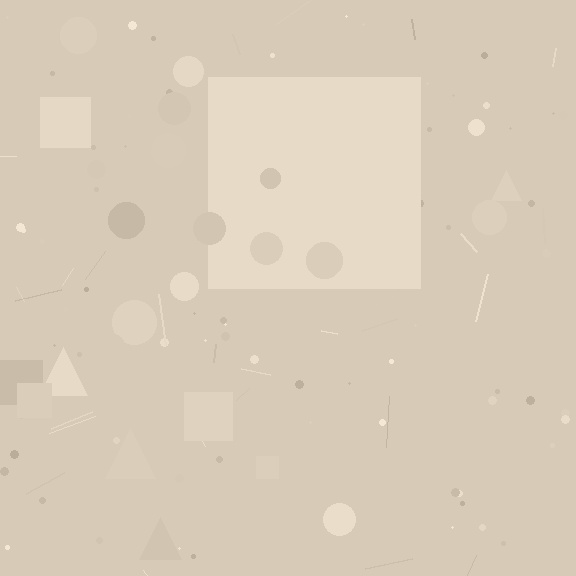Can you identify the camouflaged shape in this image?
The camouflaged shape is a square.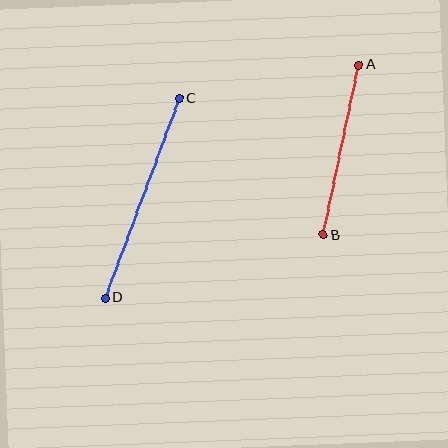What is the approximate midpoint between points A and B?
The midpoint is at approximately (341, 150) pixels.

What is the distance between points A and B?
The distance is approximately 174 pixels.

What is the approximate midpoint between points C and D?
The midpoint is at approximately (142, 198) pixels.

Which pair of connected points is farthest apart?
Points C and D are farthest apart.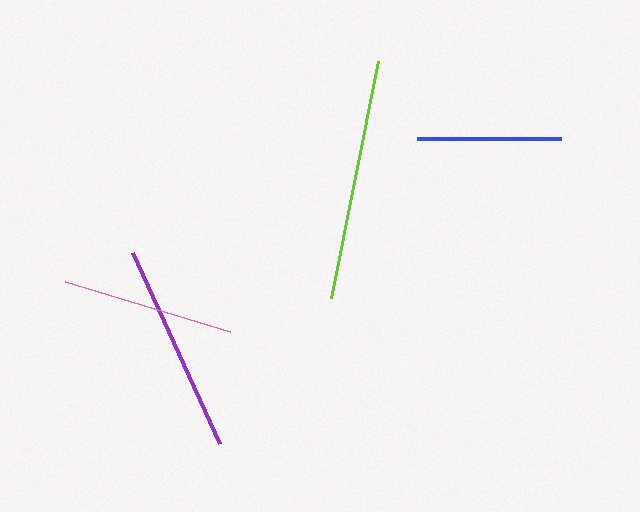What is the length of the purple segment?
The purple segment is approximately 210 pixels long.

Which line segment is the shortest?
The blue line is the shortest at approximately 144 pixels.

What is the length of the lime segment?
The lime segment is approximately 242 pixels long.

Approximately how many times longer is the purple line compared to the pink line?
The purple line is approximately 1.2 times the length of the pink line.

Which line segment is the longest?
The lime line is the longest at approximately 242 pixels.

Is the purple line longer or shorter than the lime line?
The lime line is longer than the purple line.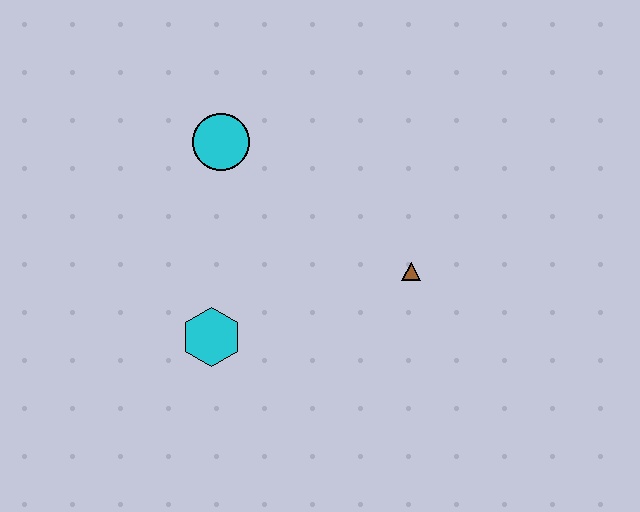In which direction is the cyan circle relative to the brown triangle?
The cyan circle is to the left of the brown triangle.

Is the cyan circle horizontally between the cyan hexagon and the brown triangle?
Yes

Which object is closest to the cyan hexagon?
The cyan circle is closest to the cyan hexagon.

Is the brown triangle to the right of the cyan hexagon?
Yes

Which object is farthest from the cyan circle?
The brown triangle is farthest from the cyan circle.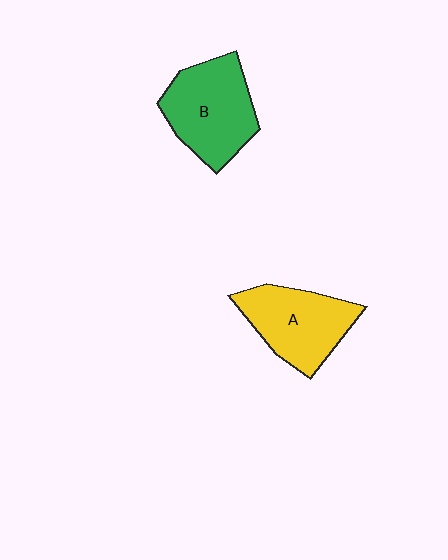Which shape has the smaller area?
Shape A (yellow).